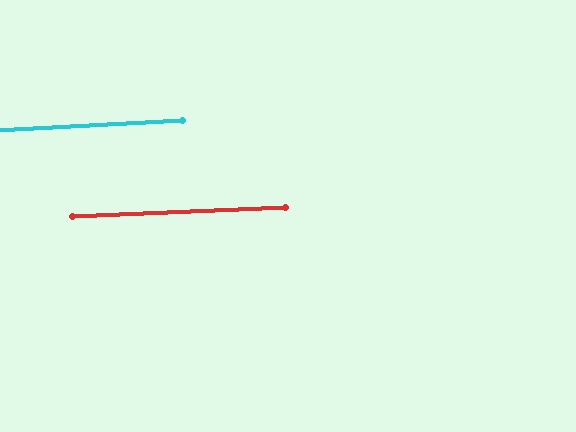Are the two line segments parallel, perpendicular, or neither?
Parallel — their directions differ by only 0.7°.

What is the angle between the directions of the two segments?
Approximately 1 degree.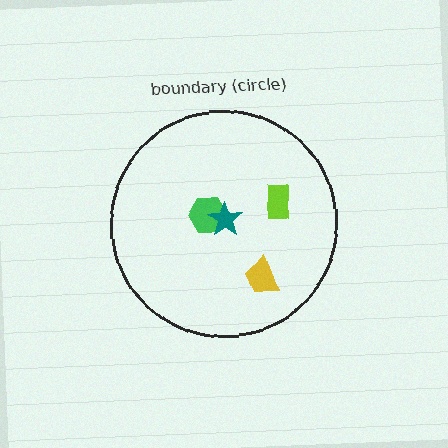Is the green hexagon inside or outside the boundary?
Inside.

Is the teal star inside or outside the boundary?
Inside.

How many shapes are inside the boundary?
4 inside, 0 outside.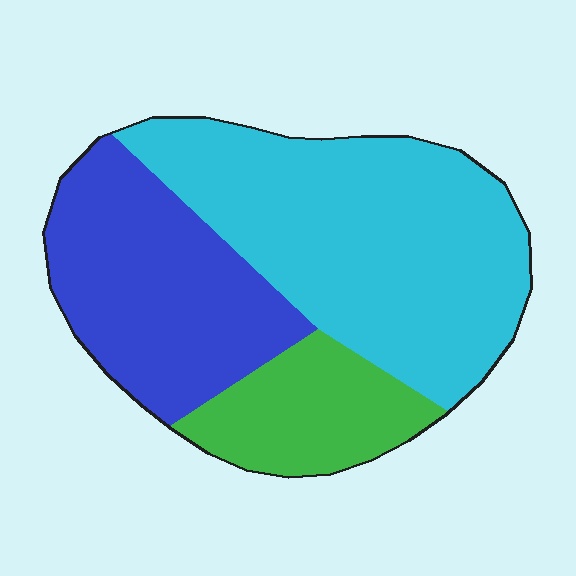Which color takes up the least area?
Green, at roughly 15%.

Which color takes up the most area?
Cyan, at roughly 50%.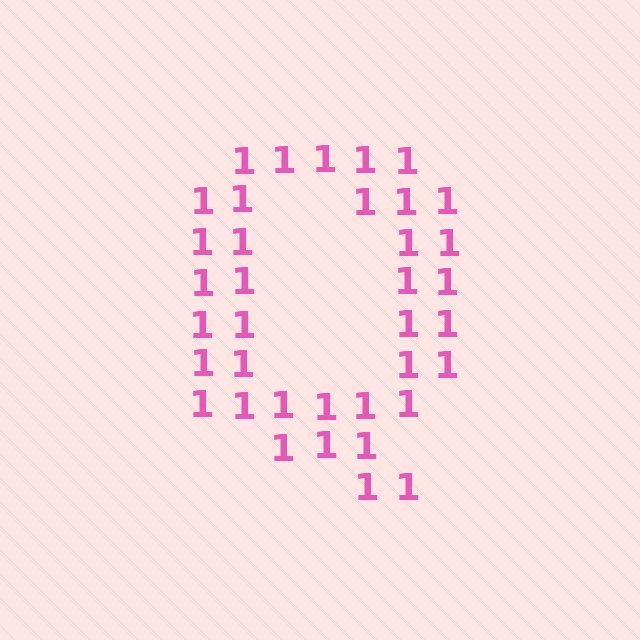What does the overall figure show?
The overall figure shows the letter Q.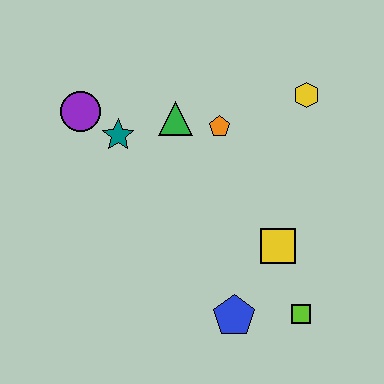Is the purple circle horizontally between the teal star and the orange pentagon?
No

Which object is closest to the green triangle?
The orange pentagon is closest to the green triangle.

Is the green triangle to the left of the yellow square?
Yes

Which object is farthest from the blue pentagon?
The purple circle is farthest from the blue pentagon.